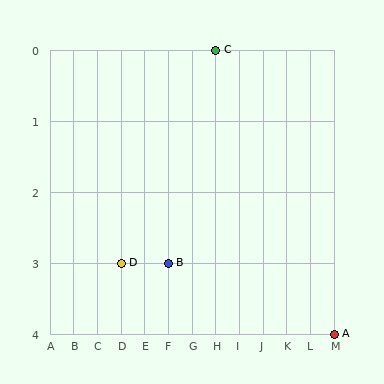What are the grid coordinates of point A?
Point A is at grid coordinates (M, 4).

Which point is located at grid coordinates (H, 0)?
Point C is at (H, 0).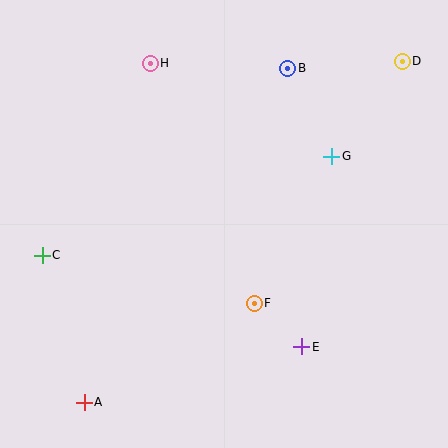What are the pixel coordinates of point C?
Point C is at (42, 255).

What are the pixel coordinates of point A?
Point A is at (84, 402).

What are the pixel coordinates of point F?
Point F is at (254, 303).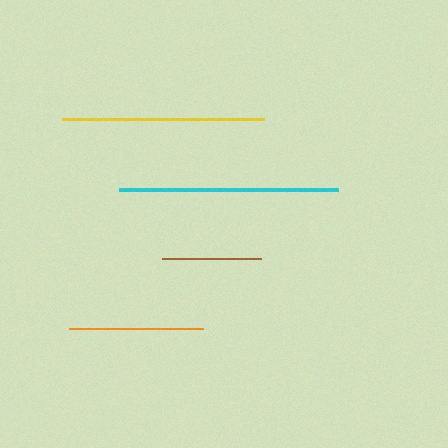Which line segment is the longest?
The cyan line is the longest at approximately 219 pixels.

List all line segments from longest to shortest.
From longest to shortest: cyan, yellow, orange, brown.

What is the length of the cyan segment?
The cyan segment is approximately 219 pixels long.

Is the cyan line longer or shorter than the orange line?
The cyan line is longer than the orange line.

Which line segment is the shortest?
The brown line is the shortest at approximately 99 pixels.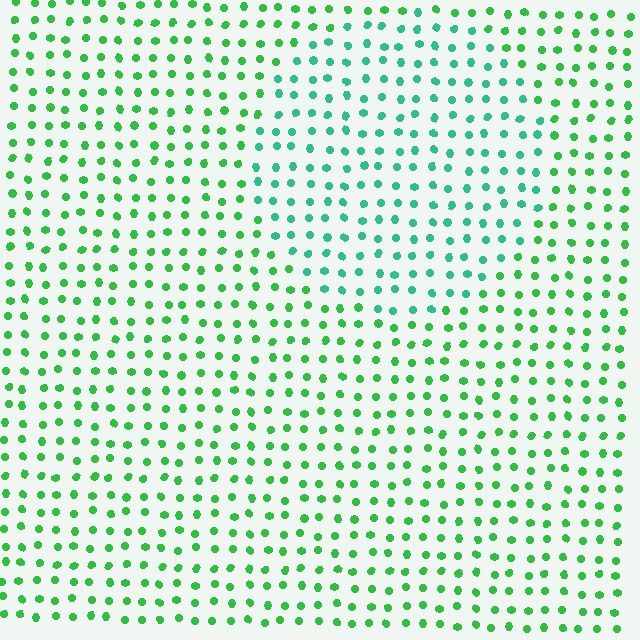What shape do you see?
I see a circle.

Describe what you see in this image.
The image is filled with small green elements in a uniform arrangement. A circle-shaped region is visible where the elements are tinted to a slightly different hue, forming a subtle color boundary.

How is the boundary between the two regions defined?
The boundary is defined purely by a slight shift in hue (about 33 degrees). Spacing, size, and orientation are identical on both sides.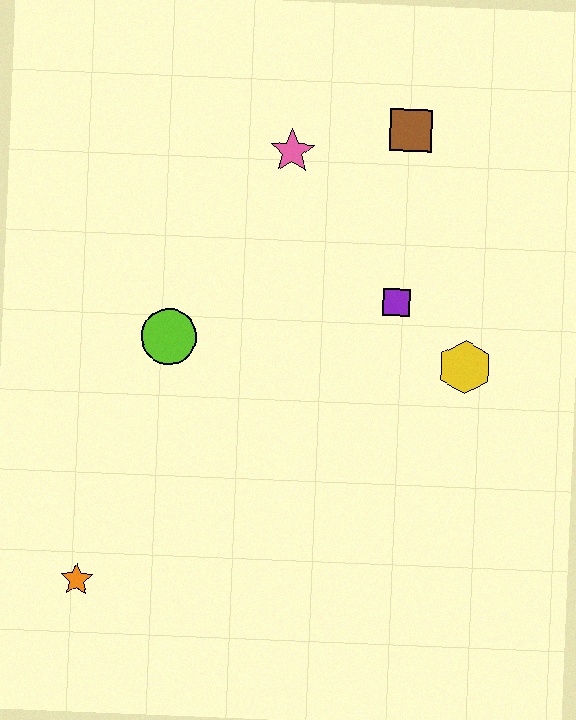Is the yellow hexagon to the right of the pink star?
Yes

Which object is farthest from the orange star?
The brown square is farthest from the orange star.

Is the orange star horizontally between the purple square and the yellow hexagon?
No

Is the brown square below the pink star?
No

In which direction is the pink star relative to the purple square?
The pink star is above the purple square.